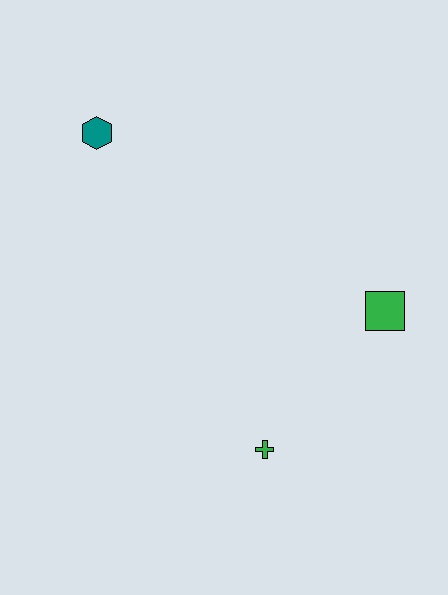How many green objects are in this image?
There are 2 green objects.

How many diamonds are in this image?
There are no diamonds.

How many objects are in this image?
There are 3 objects.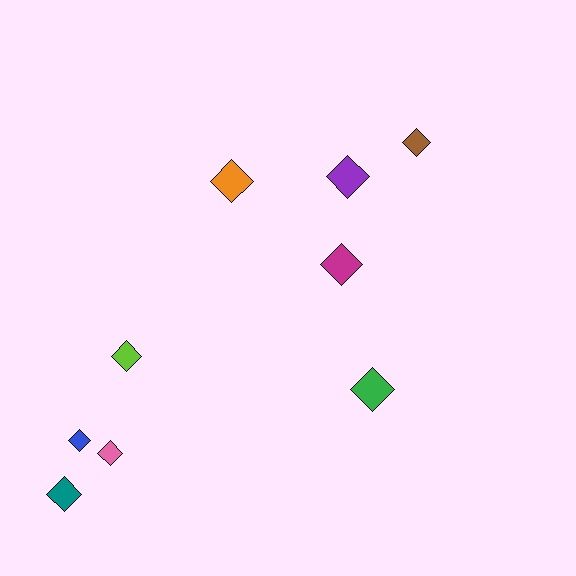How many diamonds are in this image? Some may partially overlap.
There are 9 diamonds.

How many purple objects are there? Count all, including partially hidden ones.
There is 1 purple object.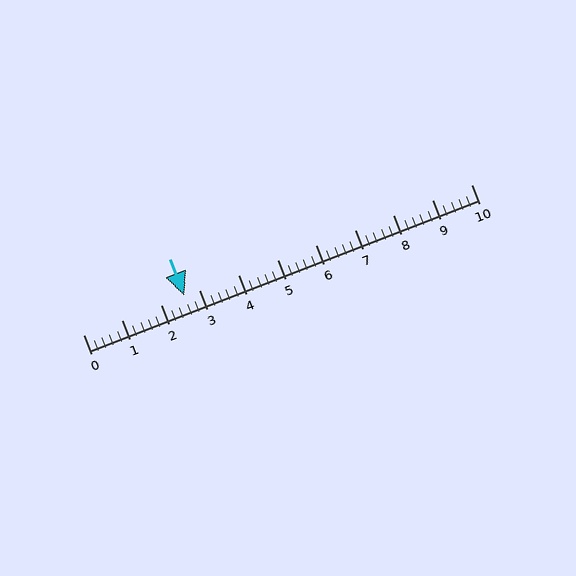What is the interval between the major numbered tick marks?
The major tick marks are spaced 1 units apart.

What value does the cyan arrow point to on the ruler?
The cyan arrow points to approximately 2.6.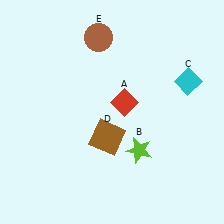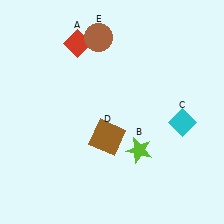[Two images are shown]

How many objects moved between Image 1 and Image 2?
2 objects moved between the two images.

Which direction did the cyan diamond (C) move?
The cyan diamond (C) moved down.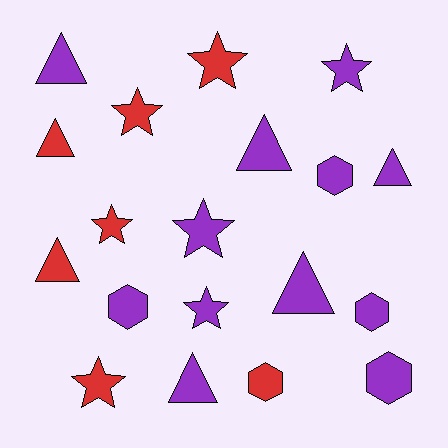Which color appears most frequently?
Purple, with 12 objects.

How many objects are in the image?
There are 19 objects.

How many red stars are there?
There are 4 red stars.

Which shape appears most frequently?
Star, with 7 objects.